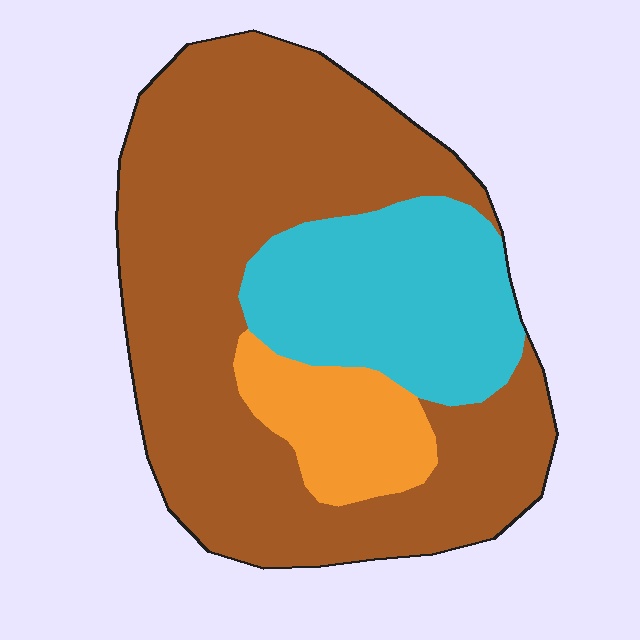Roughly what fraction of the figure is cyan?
Cyan takes up about one quarter (1/4) of the figure.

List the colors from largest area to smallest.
From largest to smallest: brown, cyan, orange.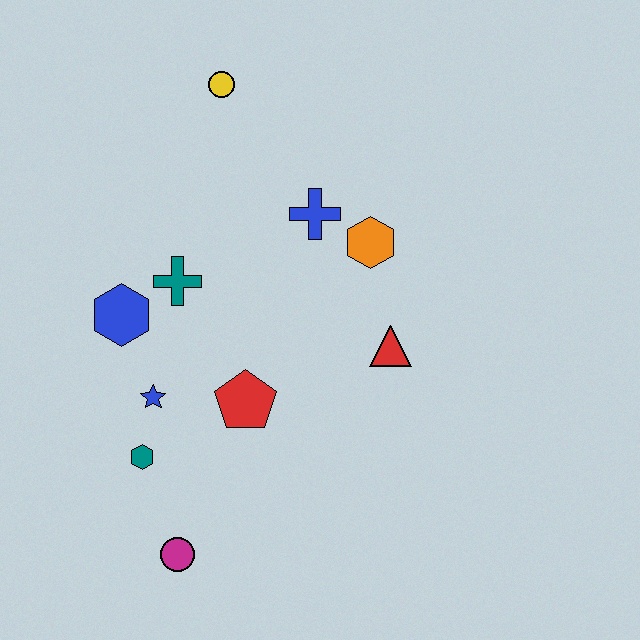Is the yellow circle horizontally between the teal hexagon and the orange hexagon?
Yes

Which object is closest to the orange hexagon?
The blue cross is closest to the orange hexagon.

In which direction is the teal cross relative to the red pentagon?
The teal cross is above the red pentagon.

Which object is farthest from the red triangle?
The yellow circle is farthest from the red triangle.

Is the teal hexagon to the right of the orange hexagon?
No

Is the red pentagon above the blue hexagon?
No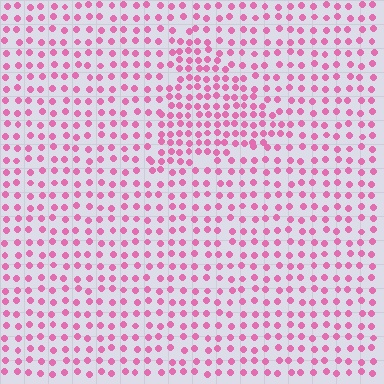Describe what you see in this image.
The image contains small pink elements arranged at two different densities. A triangle-shaped region is visible where the elements are more densely packed than the surrounding area.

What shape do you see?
I see a triangle.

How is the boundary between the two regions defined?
The boundary is defined by a change in element density (approximately 1.6x ratio). All elements are the same color, size, and shape.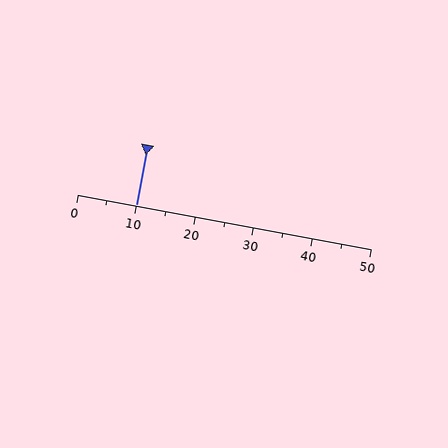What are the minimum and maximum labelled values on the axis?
The axis runs from 0 to 50.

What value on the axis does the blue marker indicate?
The marker indicates approximately 10.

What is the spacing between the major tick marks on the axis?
The major ticks are spaced 10 apart.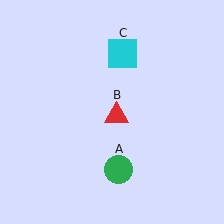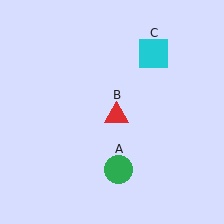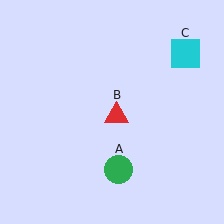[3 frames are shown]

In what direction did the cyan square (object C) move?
The cyan square (object C) moved right.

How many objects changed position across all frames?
1 object changed position: cyan square (object C).